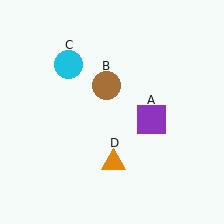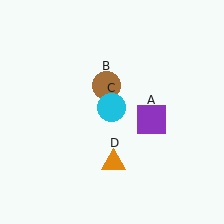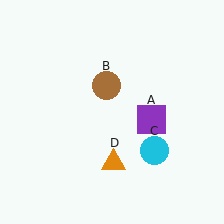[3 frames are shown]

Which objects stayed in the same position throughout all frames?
Purple square (object A) and brown circle (object B) and orange triangle (object D) remained stationary.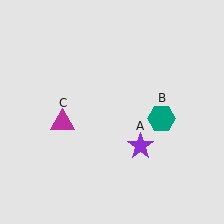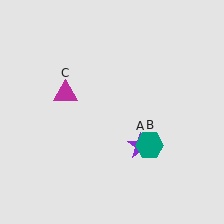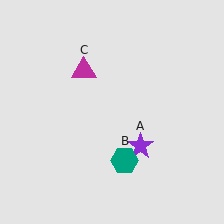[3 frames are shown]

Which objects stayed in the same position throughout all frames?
Purple star (object A) remained stationary.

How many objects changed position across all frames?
2 objects changed position: teal hexagon (object B), magenta triangle (object C).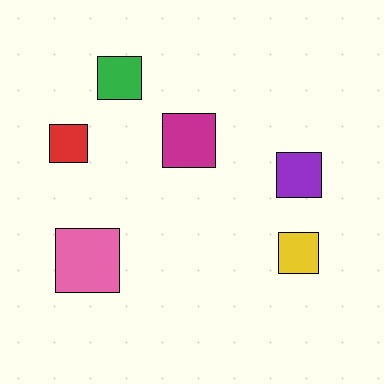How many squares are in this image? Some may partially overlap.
There are 6 squares.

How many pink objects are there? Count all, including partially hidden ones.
There is 1 pink object.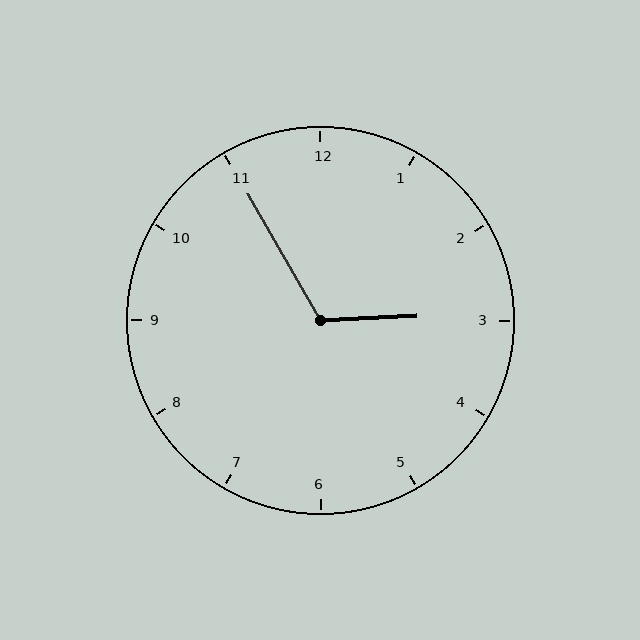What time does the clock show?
2:55.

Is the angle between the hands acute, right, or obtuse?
It is obtuse.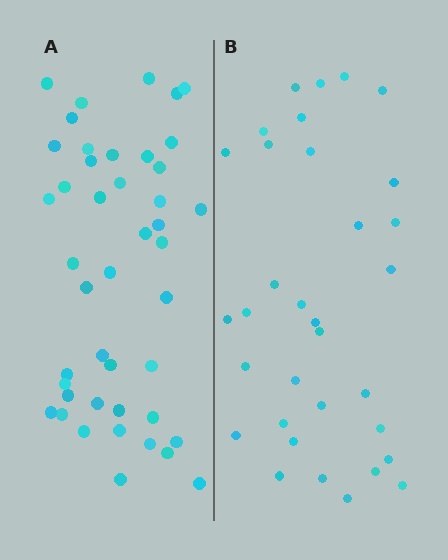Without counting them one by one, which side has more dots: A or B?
Region A (the left region) has more dots.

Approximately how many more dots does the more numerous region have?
Region A has roughly 12 or so more dots than region B.